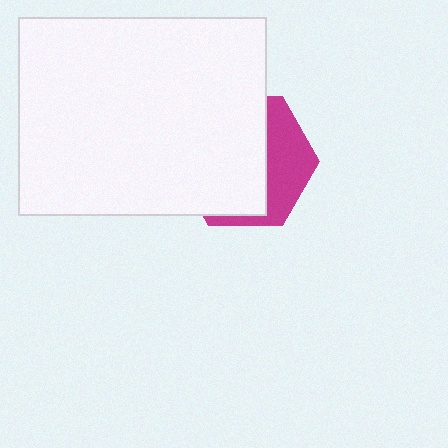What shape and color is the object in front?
The object in front is a white rectangle.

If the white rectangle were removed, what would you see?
You would see the complete magenta hexagon.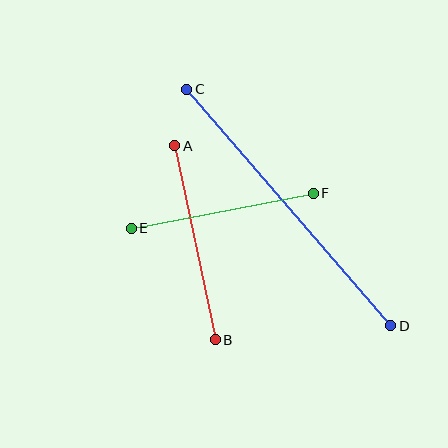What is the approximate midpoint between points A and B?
The midpoint is at approximately (195, 243) pixels.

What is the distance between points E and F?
The distance is approximately 185 pixels.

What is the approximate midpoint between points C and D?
The midpoint is at approximately (289, 208) pixels.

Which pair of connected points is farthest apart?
Points C and D are farthest apart.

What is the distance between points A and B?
The distance is approximately 198 pixels.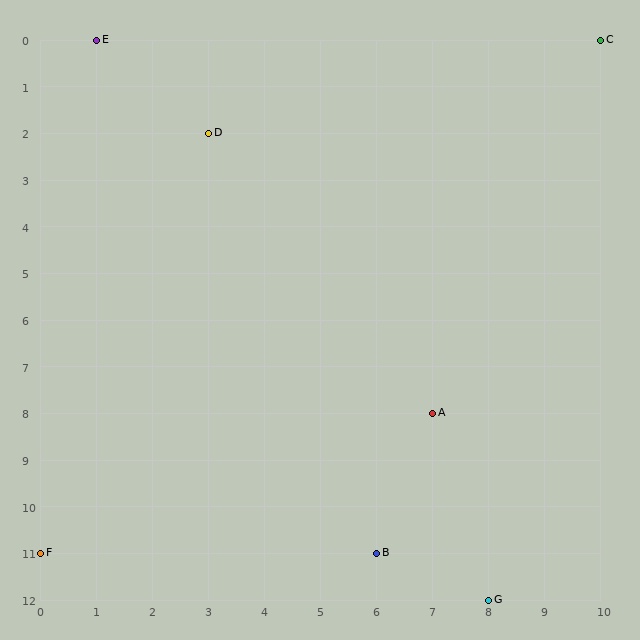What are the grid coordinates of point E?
Point E is at grid coordinates (1, 0).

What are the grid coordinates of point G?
Point G is at grid coordinates (8, 12).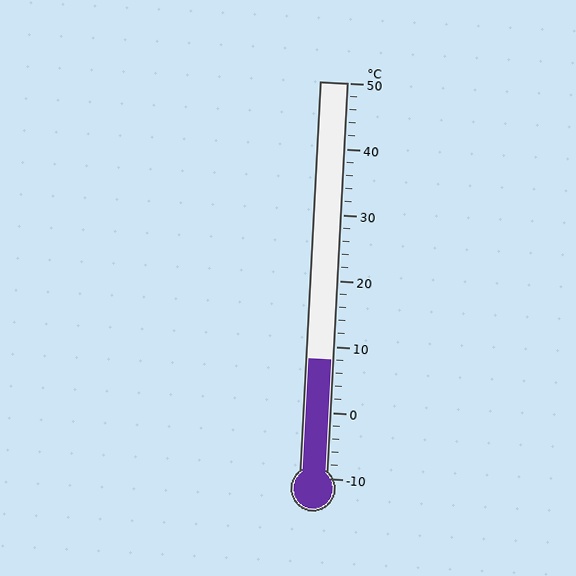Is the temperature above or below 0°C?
The temperature is above 0°C.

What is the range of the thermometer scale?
The thermometer scale ranges from -10°C to 50°C.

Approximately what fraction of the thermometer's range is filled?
The thermometer is filled to approximately 30% of its range.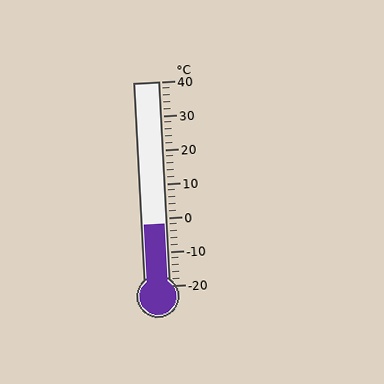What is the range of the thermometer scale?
The thermometer scale ranges from -20°C to 40°C.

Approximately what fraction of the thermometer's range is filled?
The thermometer is filled to approximately 30% of its range.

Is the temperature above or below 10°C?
The temperature is below 10°C.